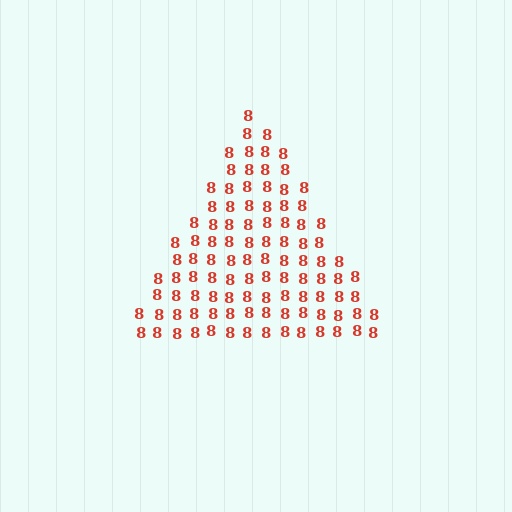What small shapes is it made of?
It is made of small digit 8's.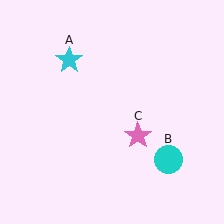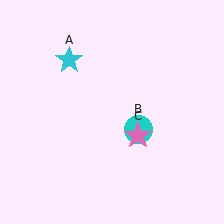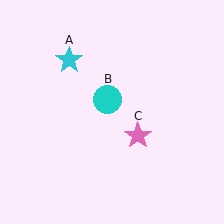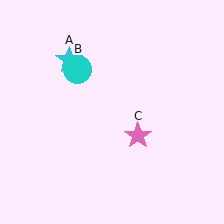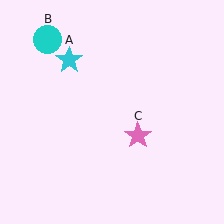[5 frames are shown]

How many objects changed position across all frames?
1 object changed position: cyan circle (object B).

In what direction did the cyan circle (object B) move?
The cyan circle (object B) moved up and to the left.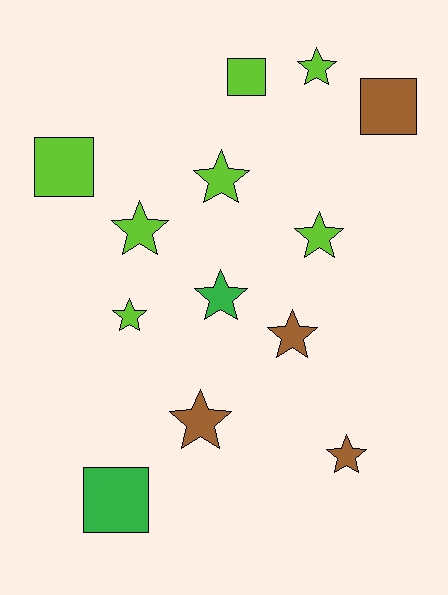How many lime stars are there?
There are 5 lime stars.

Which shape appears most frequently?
Star, with 9 objects.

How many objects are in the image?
There are 13 objects.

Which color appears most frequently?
Lime, with 7 objects.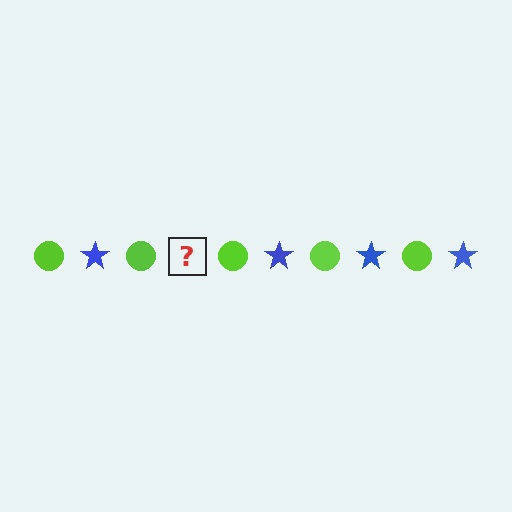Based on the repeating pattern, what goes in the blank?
The blank should be a blue star.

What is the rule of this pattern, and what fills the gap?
The rule is that the pattern alternates between lime circle and blue star. The gap should be filled with a blue star.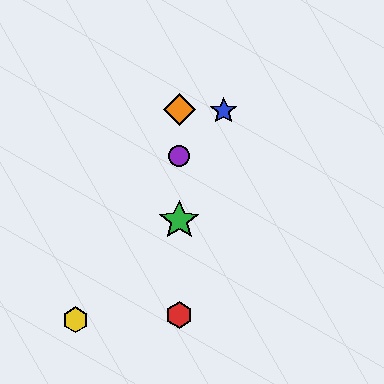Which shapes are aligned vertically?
The red hexagon, the green star, the purple circle, the orange diamond are aligned vertically.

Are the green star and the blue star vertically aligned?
No, the green star is at x≈179 and the blue star is at x≈224.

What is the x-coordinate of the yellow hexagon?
The yellow hexagon is at x≈76.